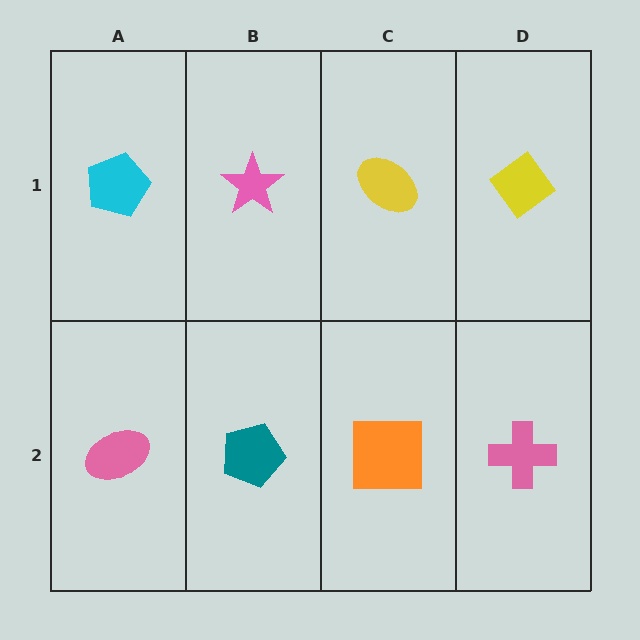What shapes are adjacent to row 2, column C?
A yellow ellipse (row 1, column C), a teal pentagon (row 2, column B), a pink cross (row 2, column D).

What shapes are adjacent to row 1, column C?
An orange square (row 2, column C), a pink star (row 1, column B), a yellow diamond (row 1, column D).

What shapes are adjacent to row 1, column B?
A teal pentagon (row 2, column B), a cyan pentagon (row 1, column A), a yellow ellipse (row 1, column C).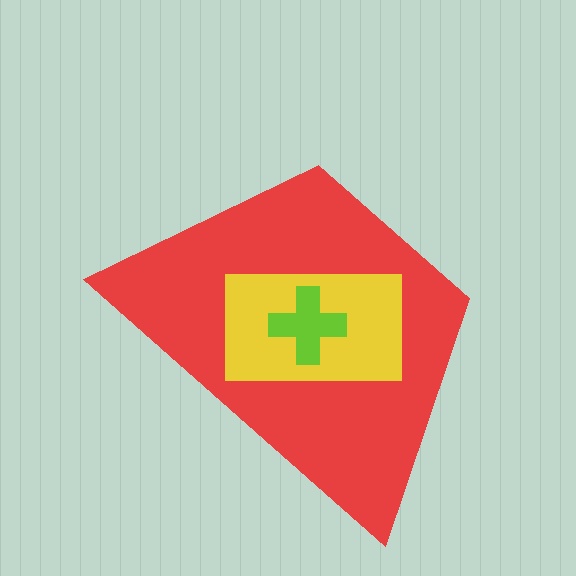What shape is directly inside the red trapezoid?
The yellow rectangle.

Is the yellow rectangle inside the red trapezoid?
Yes.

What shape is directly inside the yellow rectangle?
The lime cross.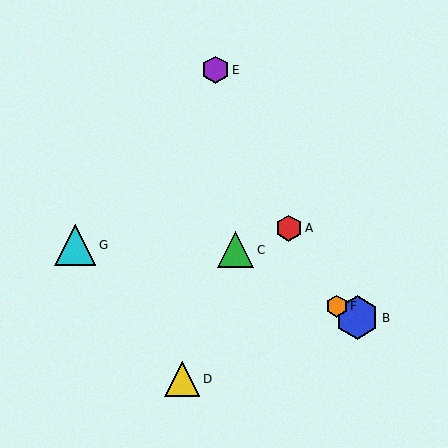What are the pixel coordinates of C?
Object C is at (236, 250).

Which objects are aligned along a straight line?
Objects B, C, F are aligned along a straight line.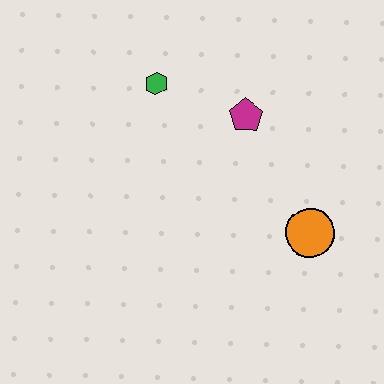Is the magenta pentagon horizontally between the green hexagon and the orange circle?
Yes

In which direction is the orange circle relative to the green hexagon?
The orange circle is to the right of the green hexagon.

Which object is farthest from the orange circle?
The green hexagon is farthest from the orange circle.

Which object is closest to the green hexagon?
The magenta pentagon is closest to the green hexagon.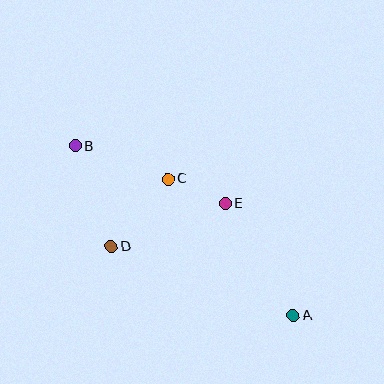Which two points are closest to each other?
Points C and E are closest to each other.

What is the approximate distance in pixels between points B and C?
The distance between B and C is approximately 99 pixels.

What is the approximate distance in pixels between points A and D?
The distance between A and D is approximately 195 pixels.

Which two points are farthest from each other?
Points A and B are farthest from each other.